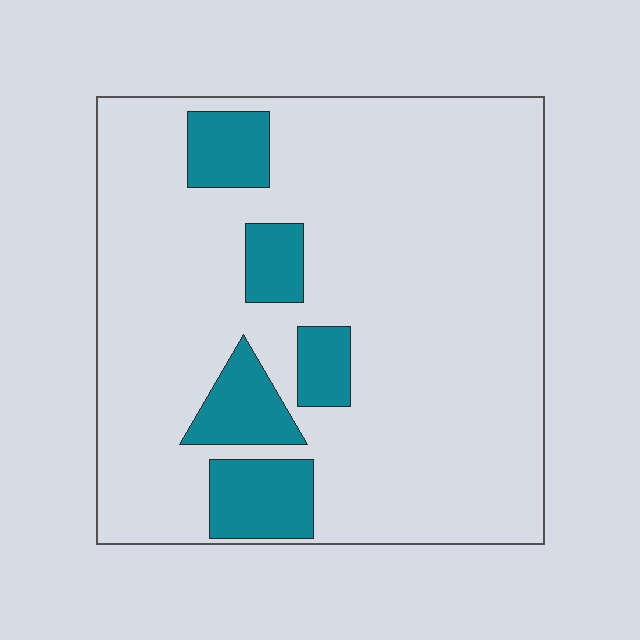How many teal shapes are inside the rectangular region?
5.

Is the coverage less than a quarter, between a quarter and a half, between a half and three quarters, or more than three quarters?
Less than a quarter.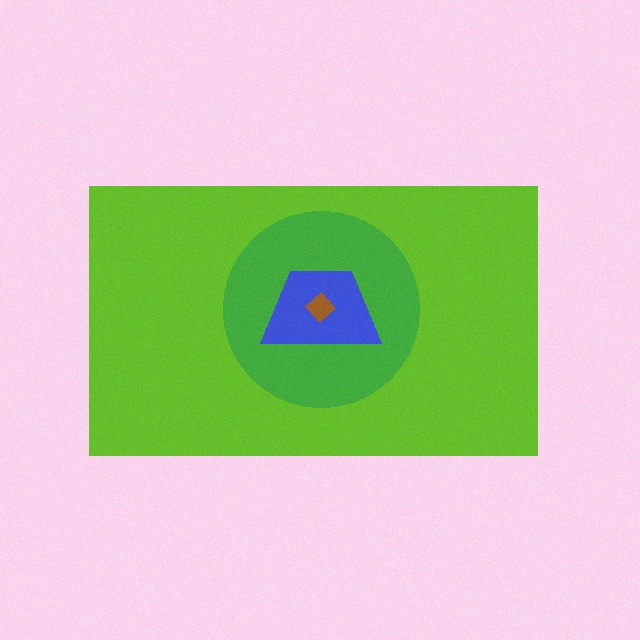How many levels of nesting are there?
4.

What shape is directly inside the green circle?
The blue trapezoid.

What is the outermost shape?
The lime rectangle.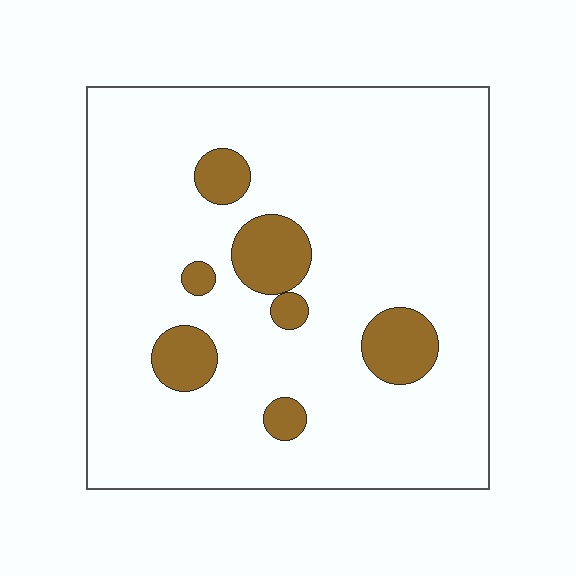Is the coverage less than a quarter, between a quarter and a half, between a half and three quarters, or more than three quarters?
Less than a quarter.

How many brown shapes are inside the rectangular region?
7.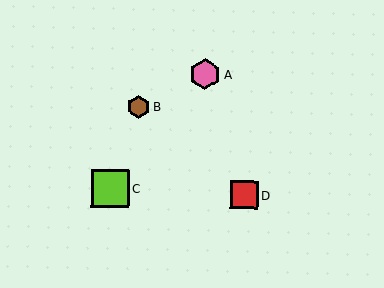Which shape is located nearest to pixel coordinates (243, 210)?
The red square (labeled D) at (244, 195) is nearest to that location.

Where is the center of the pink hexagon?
The center of the pink hexagon is at (205, 74).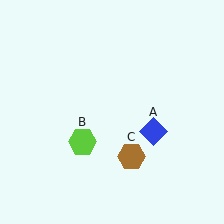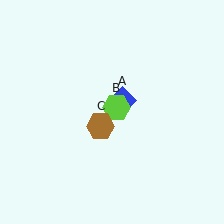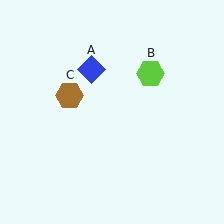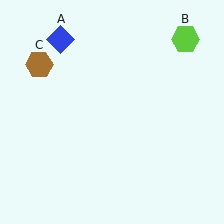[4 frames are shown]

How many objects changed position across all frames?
3 objects changed position: blue diamond (object A), lime hexagon (object B), brown hexagon (object C).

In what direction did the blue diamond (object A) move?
The blue diamond (object A) moved up and to the left.